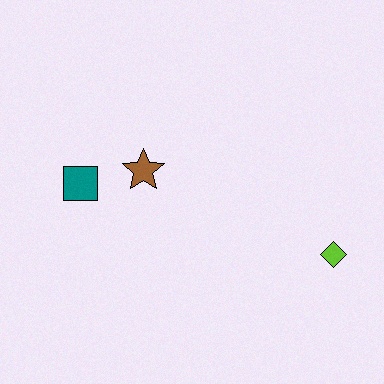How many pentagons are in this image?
There are no pentagons.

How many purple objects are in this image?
There are no purple objects.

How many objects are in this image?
There are 3 objects.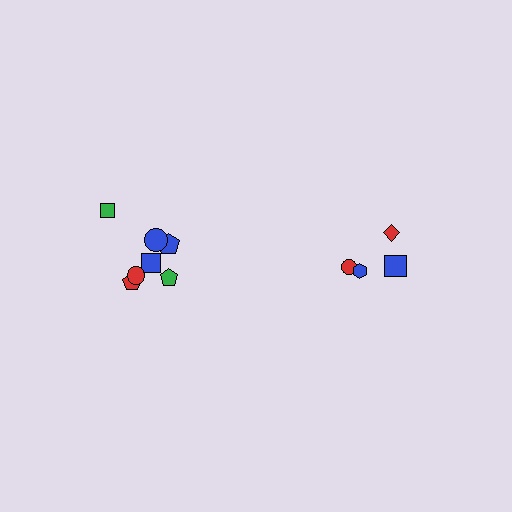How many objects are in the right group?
There are 4 objects.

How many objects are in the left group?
There are 7 objects.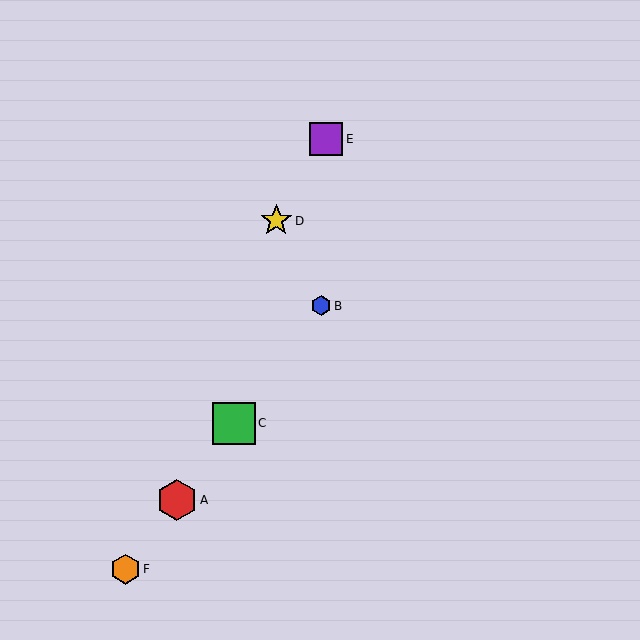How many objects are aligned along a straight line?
4 objects (A, B, C, F) are aligned along a straight line.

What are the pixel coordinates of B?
Object B is at (321, 306).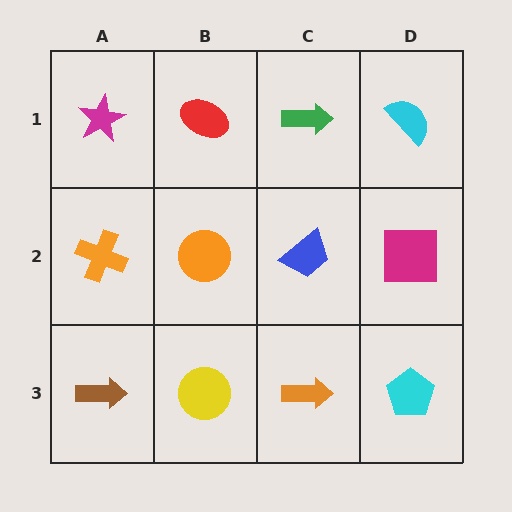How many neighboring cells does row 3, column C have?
3.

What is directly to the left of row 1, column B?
A magenta star.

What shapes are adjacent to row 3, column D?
A magenta square (row 2, column D), an orange arrow (row 3, column C).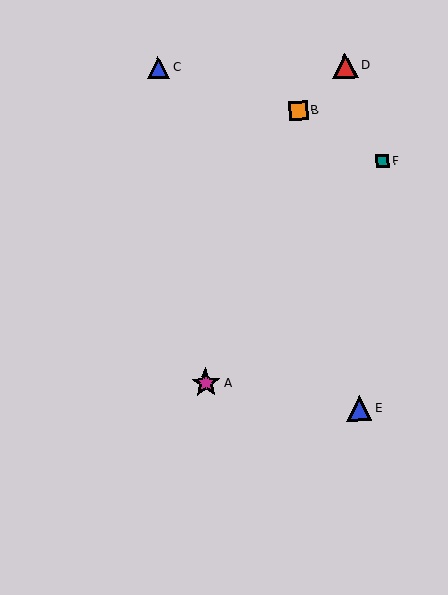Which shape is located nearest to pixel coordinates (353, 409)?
The blue triangle (labeled E) at (359, 408) is nearest to that location.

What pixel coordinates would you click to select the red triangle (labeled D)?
Click at (345, 65) to select the red triangle D.